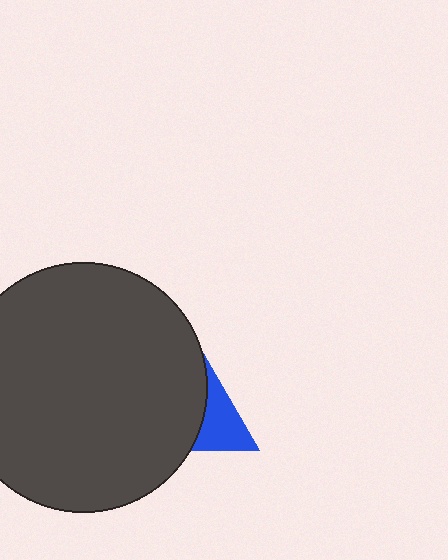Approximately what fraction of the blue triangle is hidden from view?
Roughly 61% of the blue triangle is hidden behind the dark gray circle.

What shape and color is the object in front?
The object in front is a dark gray circle.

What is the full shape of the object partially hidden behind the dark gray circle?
The partially hidden object is a blue triangle.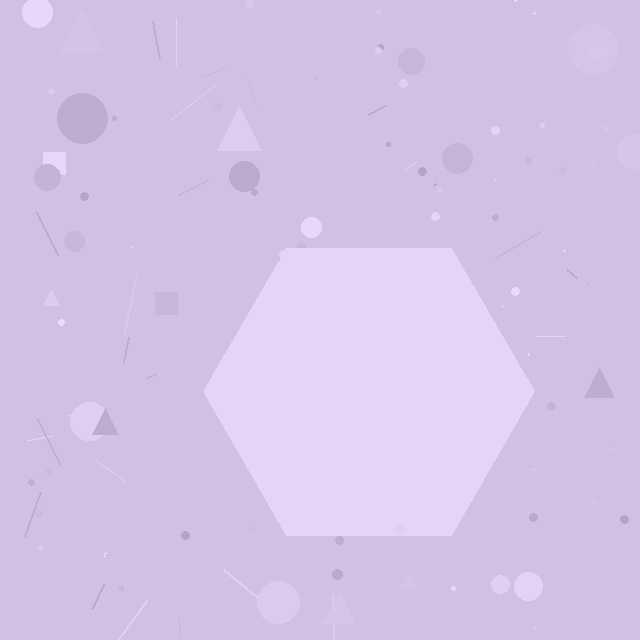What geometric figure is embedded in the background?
A hexagon is embedded in the background.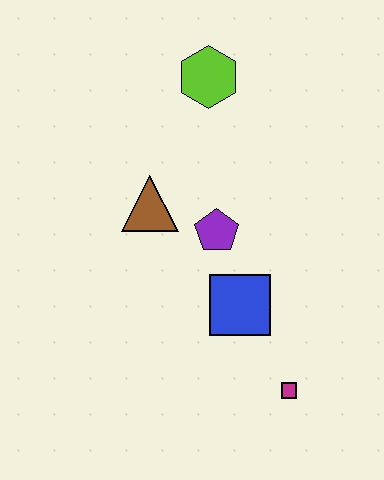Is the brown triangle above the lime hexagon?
No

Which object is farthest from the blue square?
The lime hexagon is farthest from the blue square.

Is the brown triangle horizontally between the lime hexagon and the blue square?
No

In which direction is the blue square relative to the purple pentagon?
The blue square is below the purple pentagon.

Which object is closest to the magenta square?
The blue square is closest to the magenta square.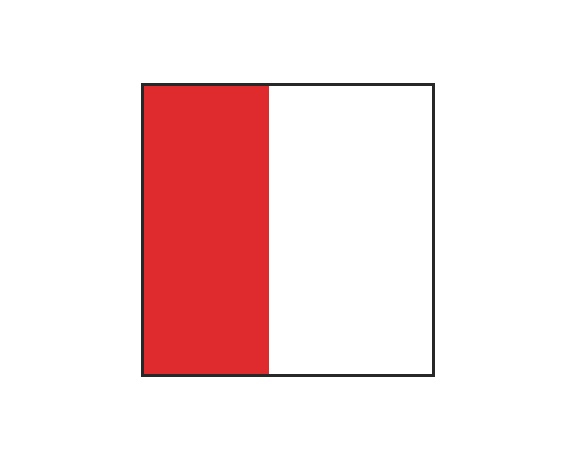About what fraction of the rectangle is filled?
About two fifths (2/5).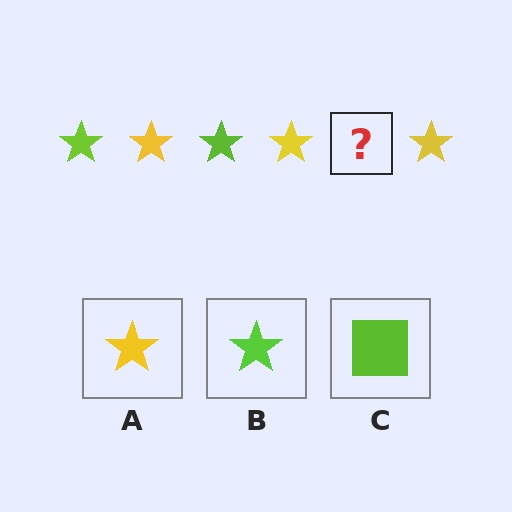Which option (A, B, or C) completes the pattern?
B.